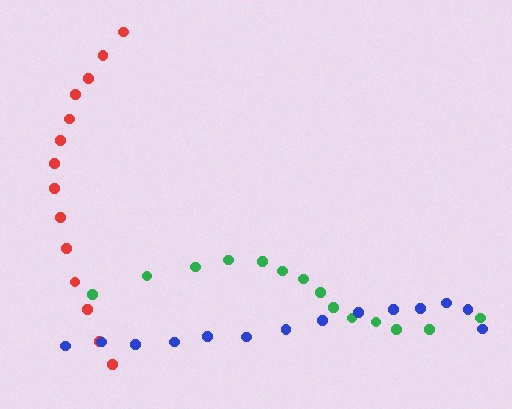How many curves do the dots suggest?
There are 3 distinct paths.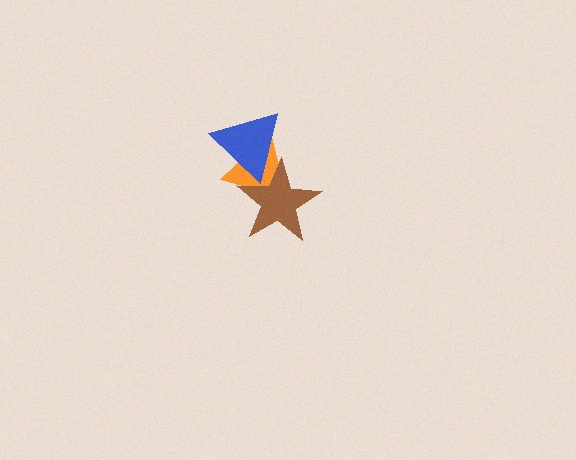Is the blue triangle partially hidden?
Yes, it is partially covered by another shape.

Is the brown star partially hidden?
No, no other shape covers it.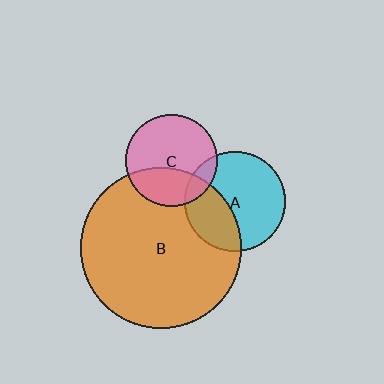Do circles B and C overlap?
Yes.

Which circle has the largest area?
Circle B (orange).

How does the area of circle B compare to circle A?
Approximately 2.5 times.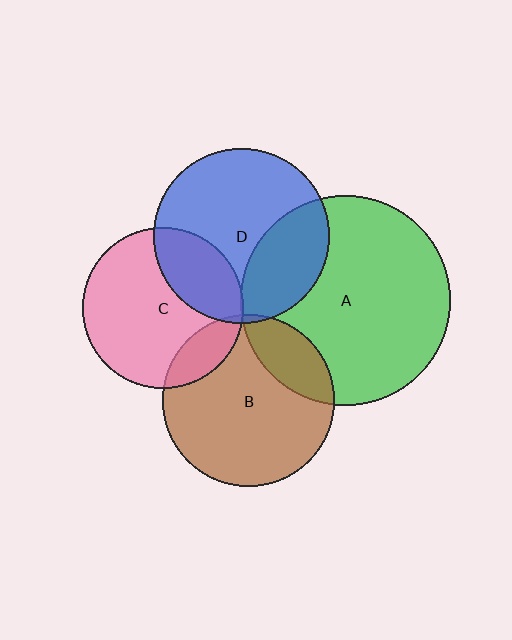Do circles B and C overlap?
Yes.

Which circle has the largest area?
Circle A (green).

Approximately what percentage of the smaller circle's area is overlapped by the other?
Approximately 15%.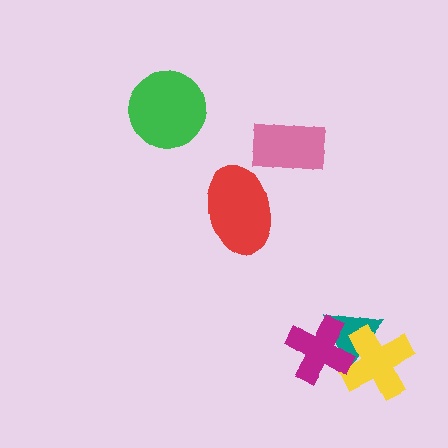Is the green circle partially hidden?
No, no other shape covers it.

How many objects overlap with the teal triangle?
2 objects overlap with the teal triangle.